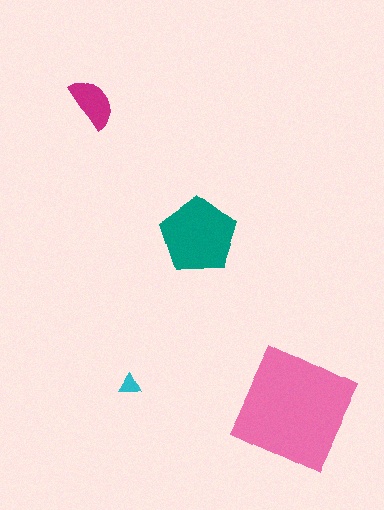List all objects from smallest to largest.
The cyan triangle, the magenta semicircle, the teal pentagon, the pink square.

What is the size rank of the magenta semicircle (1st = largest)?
3rd.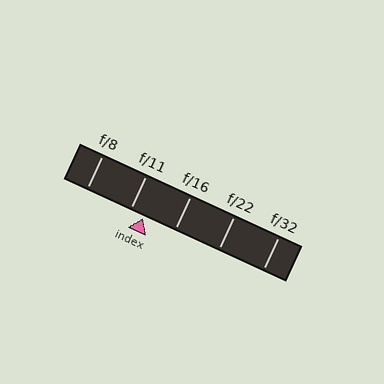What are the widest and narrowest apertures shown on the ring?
The widest aperture shown is f/8 and the narrowest is f/32.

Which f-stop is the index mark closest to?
The index mark is closest to f/11.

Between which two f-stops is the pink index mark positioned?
The index mark is between f/11 and f/16.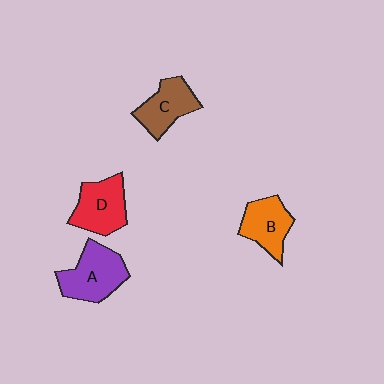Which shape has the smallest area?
Shape B (orange).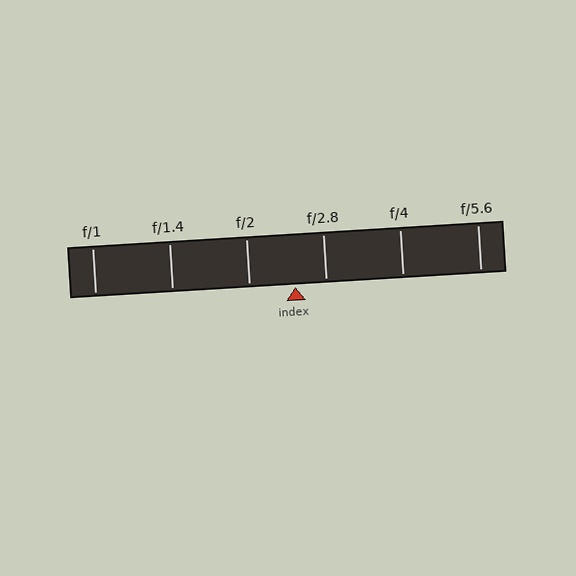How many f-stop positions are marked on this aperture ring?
There are 6 f-stop positions marked.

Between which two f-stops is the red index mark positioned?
The index mark is between f/2 and f/2.8.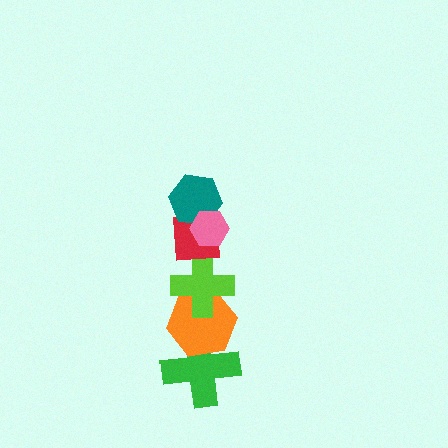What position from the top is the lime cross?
The lime cross is 4th from the top.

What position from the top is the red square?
The red square is 3rd from the top.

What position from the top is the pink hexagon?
The pink hexagon is 1st from the top.